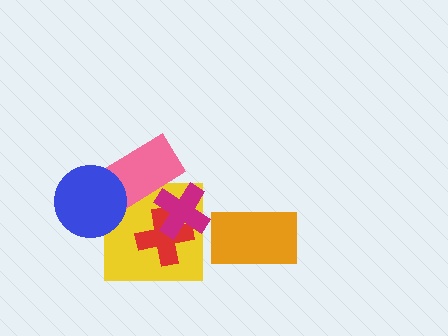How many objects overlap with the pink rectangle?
3 objects overlap with the pink rectangle.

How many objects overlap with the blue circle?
2 objects overlap with the blue circle.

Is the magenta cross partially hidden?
No, no other shape covers it.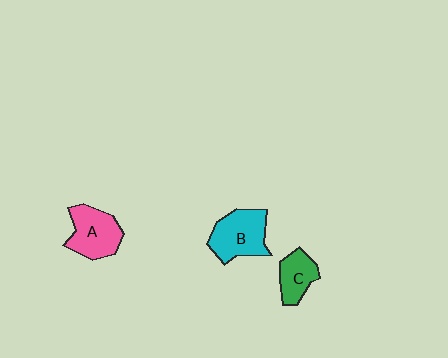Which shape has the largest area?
Shape B (cyan).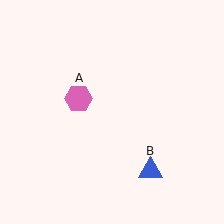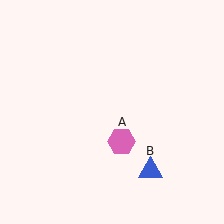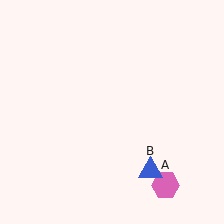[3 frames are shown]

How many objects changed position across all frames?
1 object changed position: pink hexagon (object A).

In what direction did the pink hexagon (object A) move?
The pink hexagon (object A) moved down and to the right.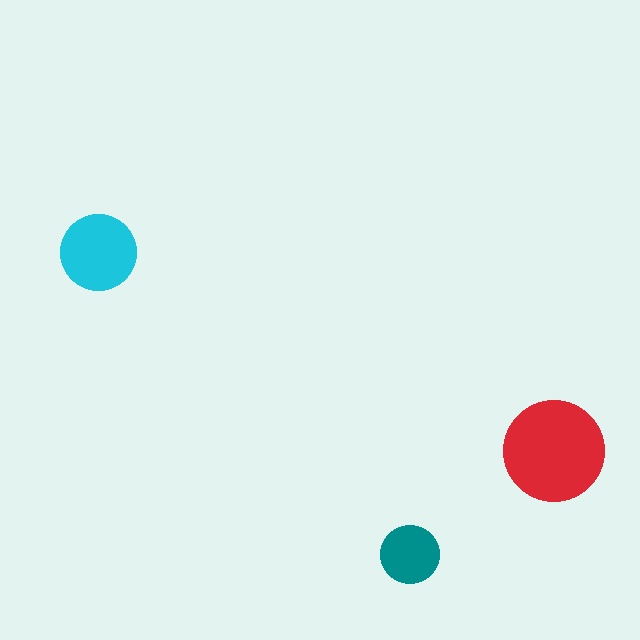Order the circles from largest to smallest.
the red one, the cyan one, the teal one.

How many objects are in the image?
There are 3 objects in the image.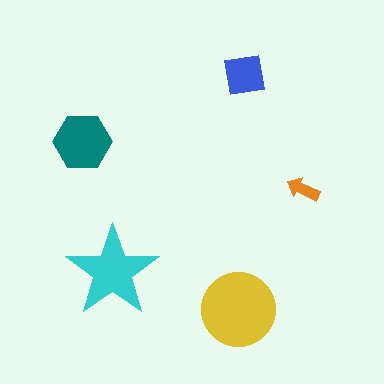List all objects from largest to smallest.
The yellow circle, the cyan star, the teal hexagon, the blue square, the orange arrow.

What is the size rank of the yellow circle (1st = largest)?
1st.